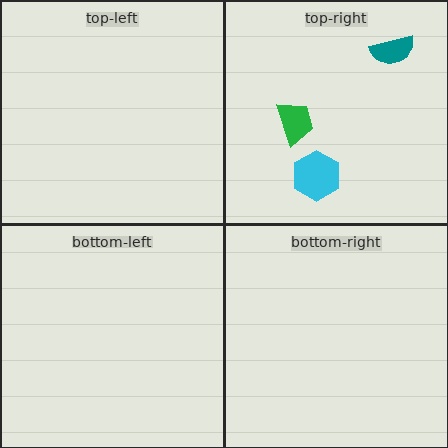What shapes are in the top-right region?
The teal semicircle, the cyan hexagon, the green trapezoid.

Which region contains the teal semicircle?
The top-right region.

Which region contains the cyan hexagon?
The top-right region.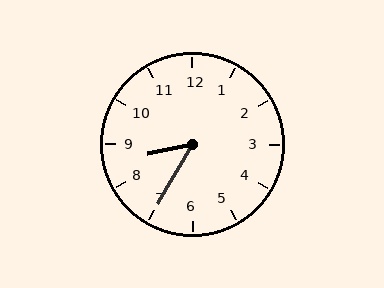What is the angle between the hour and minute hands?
Approximately 48 degrees.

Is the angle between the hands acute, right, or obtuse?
It is acute.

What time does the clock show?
8:35.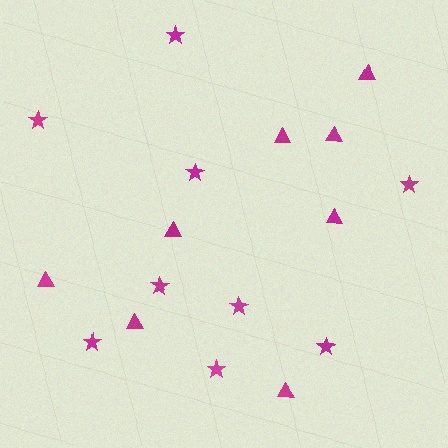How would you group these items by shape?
There are 2 groups: one group of triangles (8) and one group of stars (9).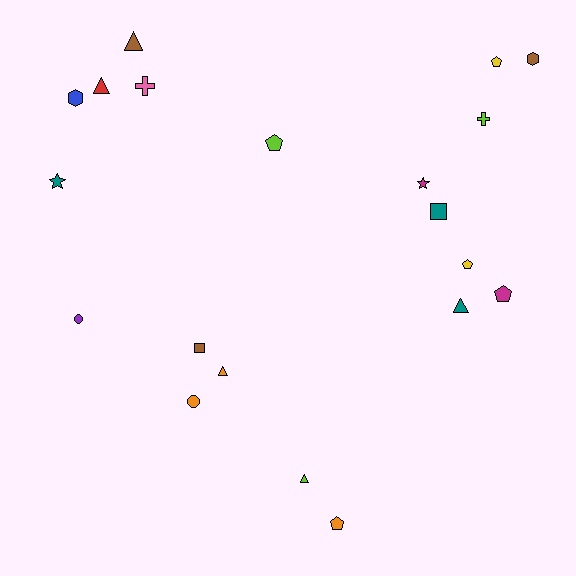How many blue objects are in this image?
There is 1 blue object.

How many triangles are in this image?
There are 5 triangles.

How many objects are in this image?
There are 20 objects.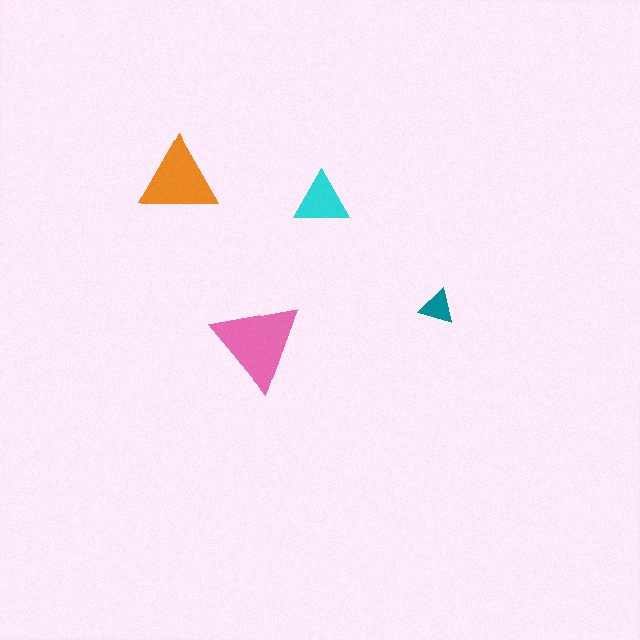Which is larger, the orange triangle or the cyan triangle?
The orange one.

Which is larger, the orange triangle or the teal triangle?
The orange one.